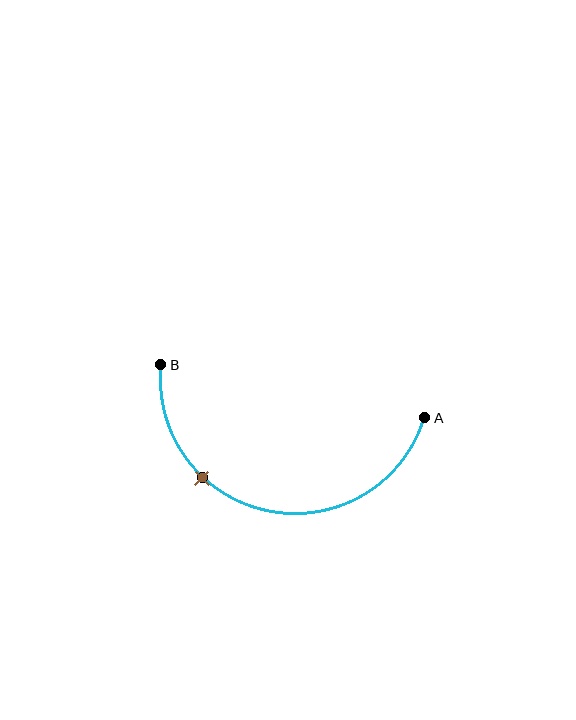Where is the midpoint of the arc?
The arc midpoint is the point on the curve farthest from the straight line joining A and B. It sits below that line.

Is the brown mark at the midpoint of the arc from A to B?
No. The brown mark lies on the arc but is closer to endpoint B. The arc midpoint would be at the point on the curve equidistant along the arc from both A and B.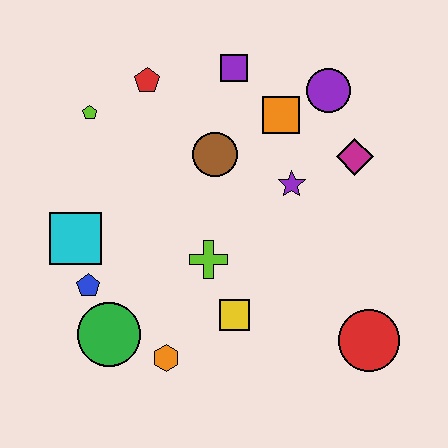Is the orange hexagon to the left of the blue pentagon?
No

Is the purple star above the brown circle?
No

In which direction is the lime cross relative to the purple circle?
The lime cross is below the purple circle.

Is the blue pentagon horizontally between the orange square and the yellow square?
No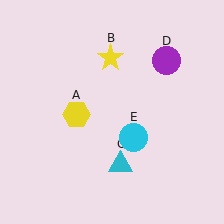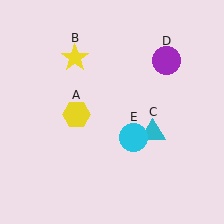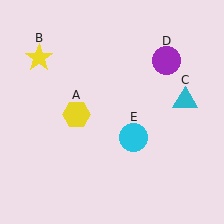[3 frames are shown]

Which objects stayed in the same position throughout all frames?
Yellow hexagon (object A) and purple circle (object D) and cyan circle (object E) remained stationary.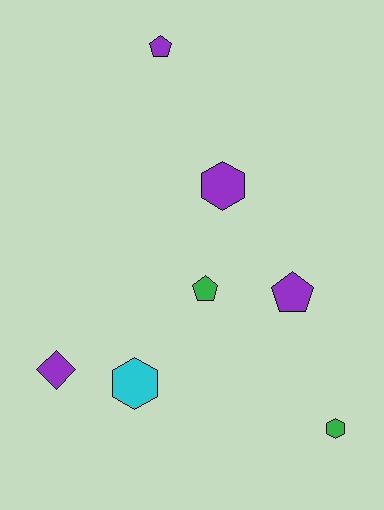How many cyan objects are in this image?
There is 1 cyan object.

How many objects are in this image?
There are 7 objects.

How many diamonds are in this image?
There is 1 diamond.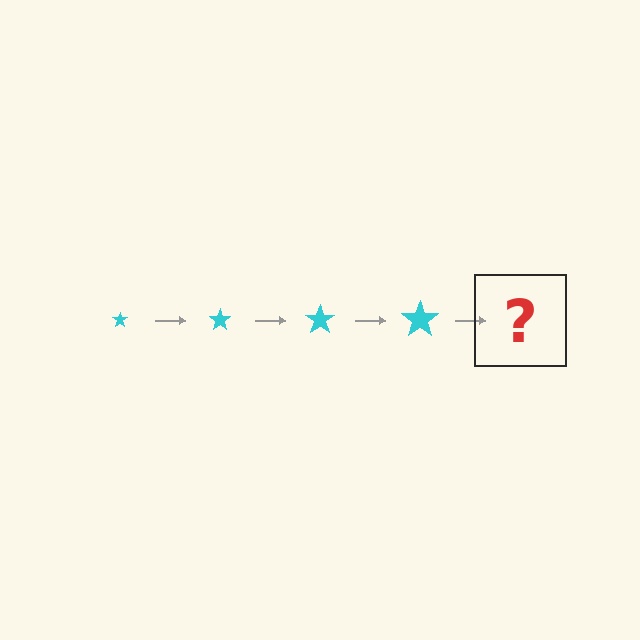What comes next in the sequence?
The next element should be a cyan star, larger than the previous one.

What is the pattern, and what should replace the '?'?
The pattern is that the star gets progressively larger each step. The '?' should be a cyan star, larger than the previous one.